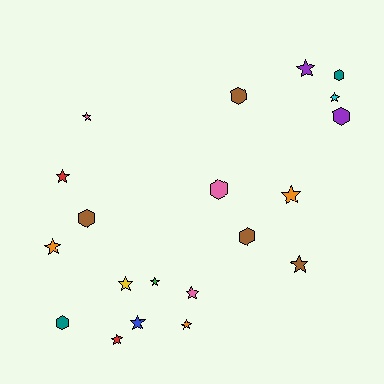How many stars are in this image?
There are 13 stars.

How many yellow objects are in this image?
There is 1 yellow object.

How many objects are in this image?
There are 20 objects.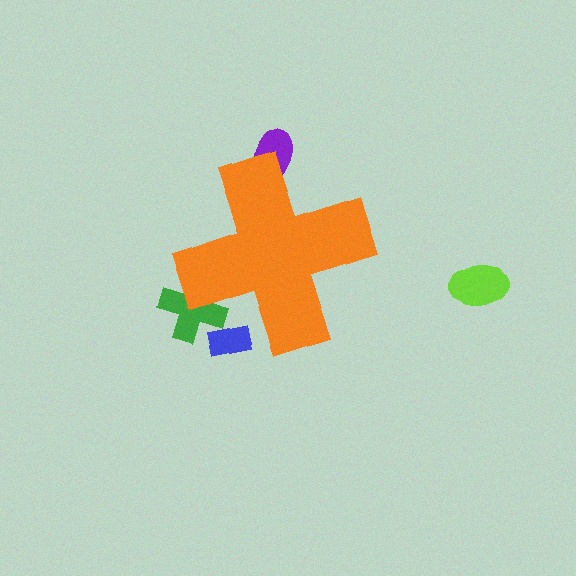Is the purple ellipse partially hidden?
Yes, the purple ellipse is partially hidden behind the orange cross.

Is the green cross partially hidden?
Yes, the green cross is partially hidden behind the orange cross.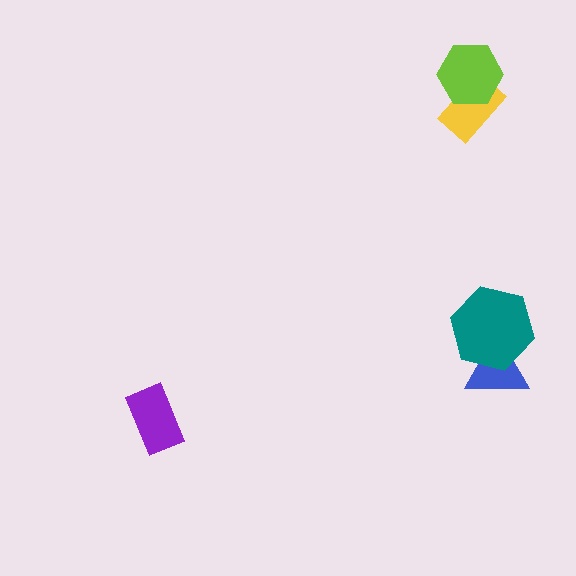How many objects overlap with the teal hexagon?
1 object overlaps with the teal hexagon.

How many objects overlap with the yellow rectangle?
1 object overlaps with the yellow rectangle.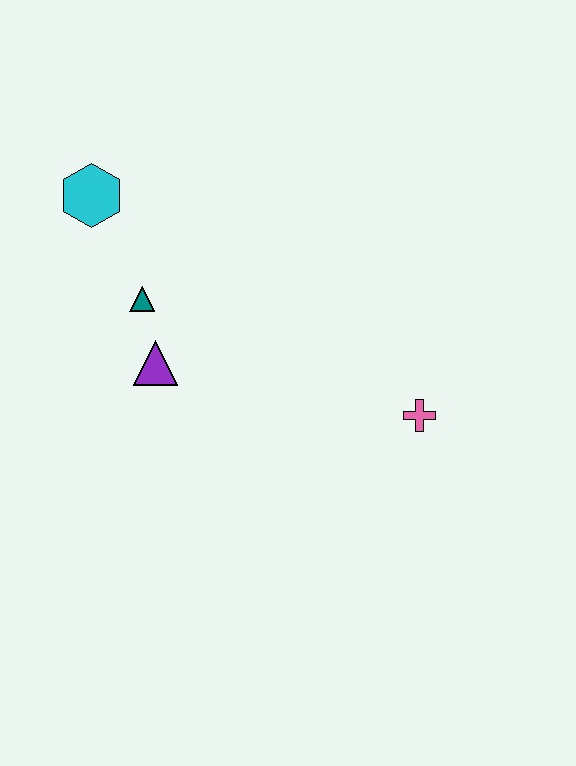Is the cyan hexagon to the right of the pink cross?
No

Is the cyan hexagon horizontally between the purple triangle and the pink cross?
No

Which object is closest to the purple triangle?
The teal triangle is closest to the purple triangle.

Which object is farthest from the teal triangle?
The pink cross is farthest from the teal triangle.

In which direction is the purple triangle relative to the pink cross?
The purple triangle is to the left of the pink cross.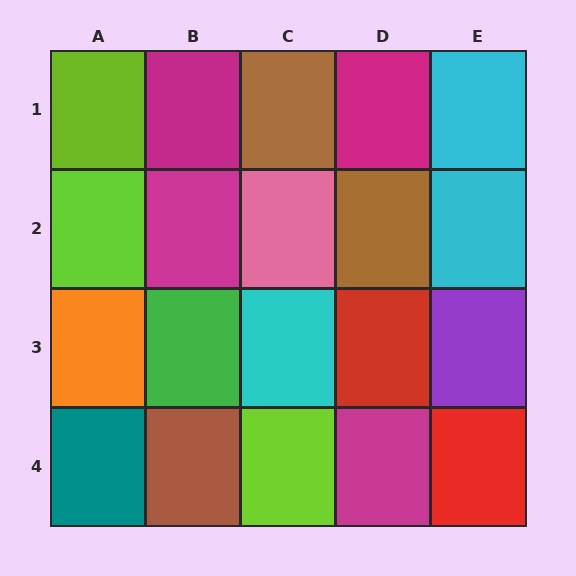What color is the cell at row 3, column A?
Orange.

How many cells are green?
1 cell is green.